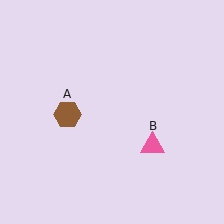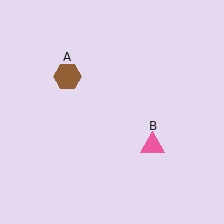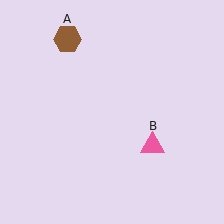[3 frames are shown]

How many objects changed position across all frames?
1 object changed position: brown hexagon (object A).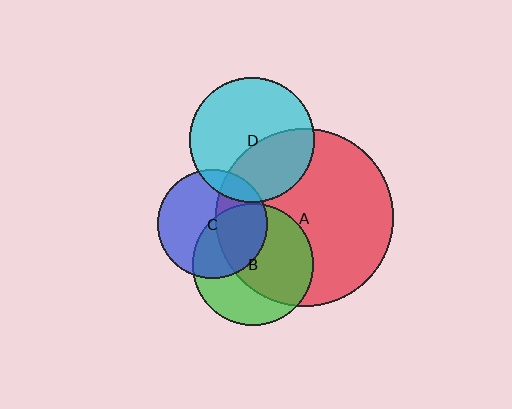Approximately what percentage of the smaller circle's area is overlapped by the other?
Approximately 60%.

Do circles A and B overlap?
Yes.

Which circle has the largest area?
Circle A (red).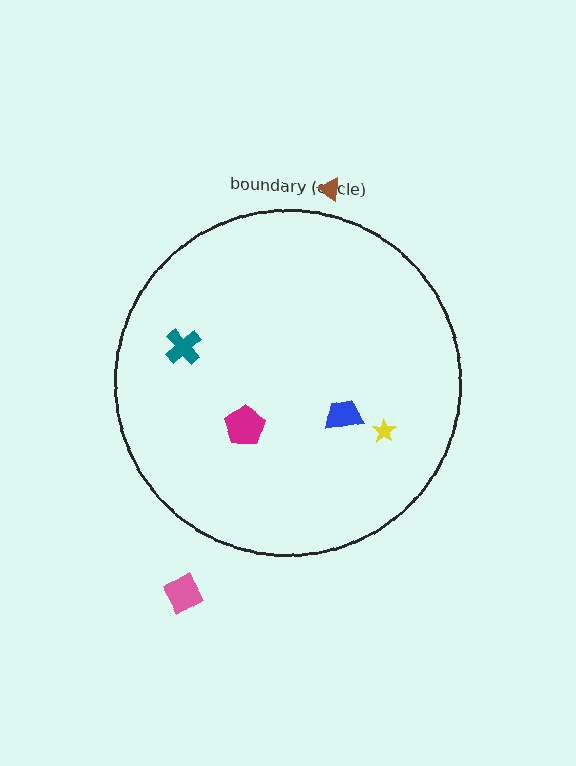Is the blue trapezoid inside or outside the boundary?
Inside.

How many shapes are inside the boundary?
4 inside, 2 outside.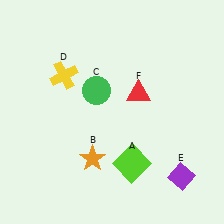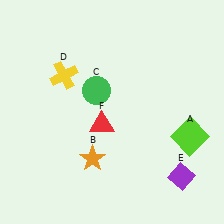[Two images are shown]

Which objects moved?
The objects that moved are: the lime square (A), the red triangle (F).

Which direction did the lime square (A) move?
The lime square (A) moved right.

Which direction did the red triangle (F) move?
The red triangle (F) moved left.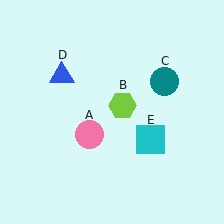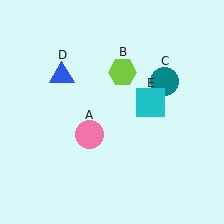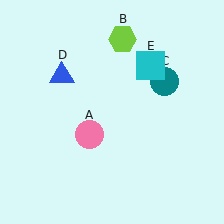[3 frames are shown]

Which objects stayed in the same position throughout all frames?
Pink circle (object A) and teal circle (object C) and blue triangle (object D) remained stationary.